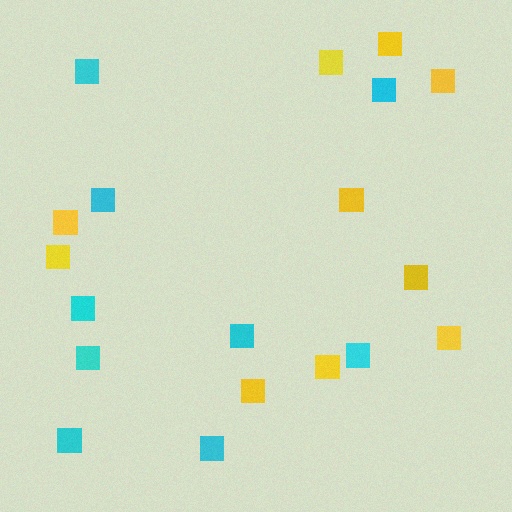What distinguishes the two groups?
There are 2 groups: one group of yellow squares (10) and one group of cyan squares (9).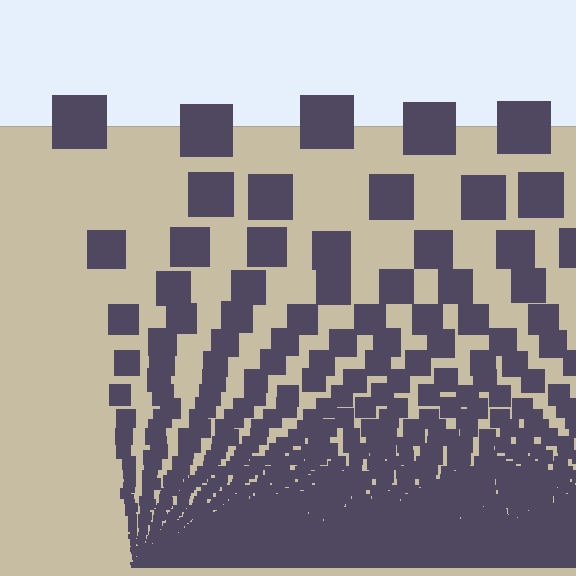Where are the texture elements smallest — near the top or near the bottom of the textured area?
Near the bottom.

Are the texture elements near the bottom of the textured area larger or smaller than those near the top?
Smaller. The gradient is inverted — elements near the bottom are smaller and denser.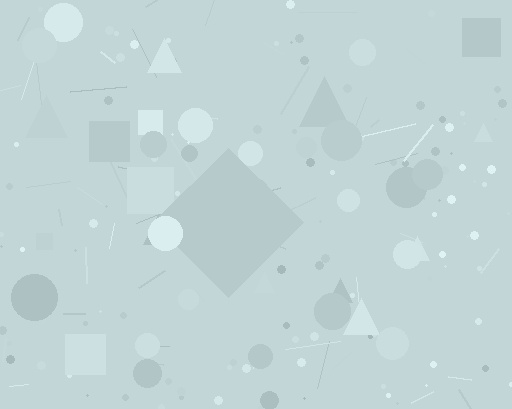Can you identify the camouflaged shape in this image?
The camouflaged shape is a diamond.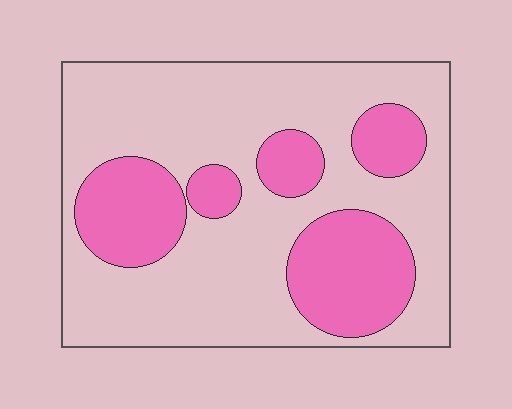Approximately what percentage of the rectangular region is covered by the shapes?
Approximately 30%.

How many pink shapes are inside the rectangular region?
5.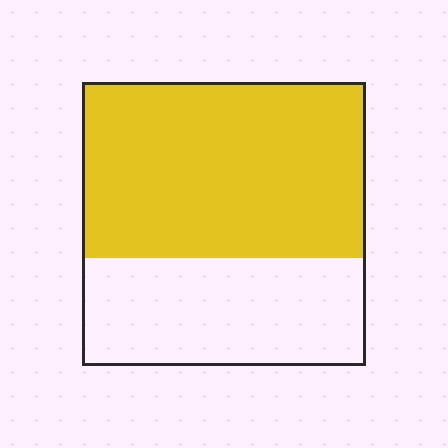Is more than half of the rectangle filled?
Yes.